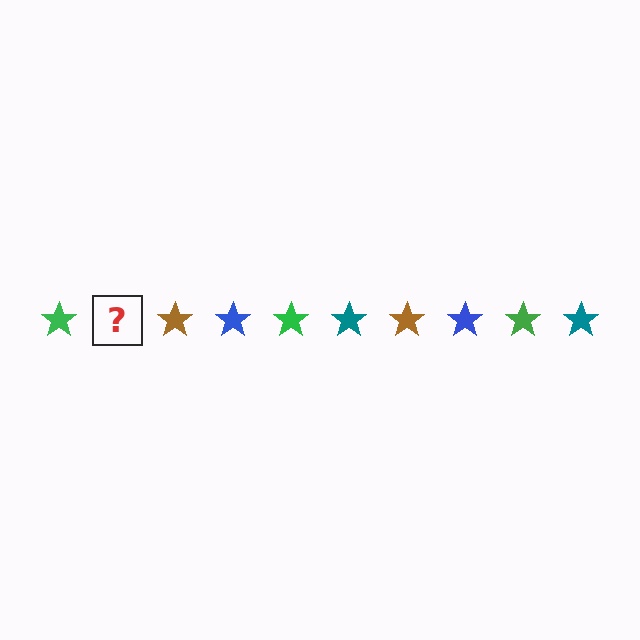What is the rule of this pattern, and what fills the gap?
The rule is that the pattern cycles through green, teal, brown, blue stars. The gap should be filled with a teal star.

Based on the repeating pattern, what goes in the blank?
The blank should be a teal star.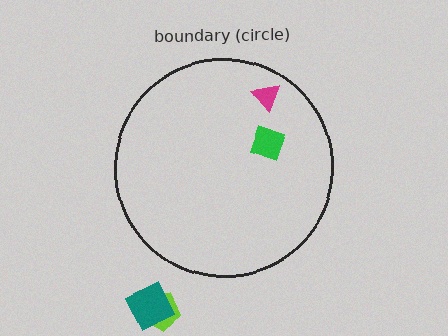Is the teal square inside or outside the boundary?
Outside.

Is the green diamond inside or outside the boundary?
Inside.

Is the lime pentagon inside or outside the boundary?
Outside.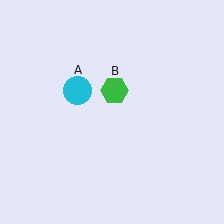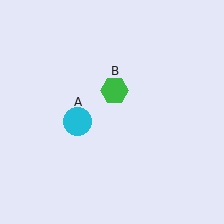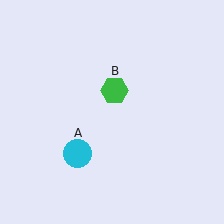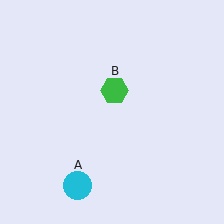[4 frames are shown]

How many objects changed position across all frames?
1 object changed position: cyan circle (object A).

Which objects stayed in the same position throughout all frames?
Green hexagon (object B) remained stationary.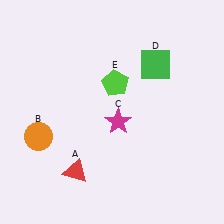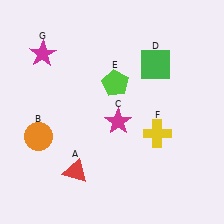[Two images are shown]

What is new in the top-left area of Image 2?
A magenta star (G) was added in the top-left area of Image 2.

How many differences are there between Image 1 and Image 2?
There are 2 differences between the two images.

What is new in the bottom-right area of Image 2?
A yellow cross (F) was added in the bottom-right area of Image 2.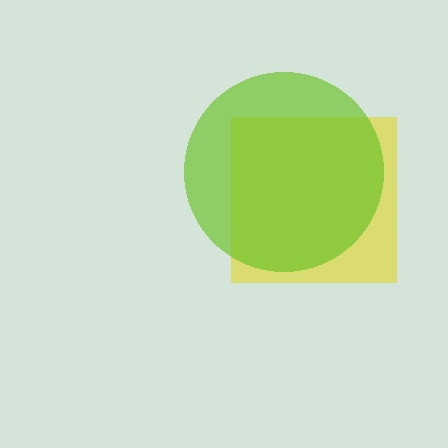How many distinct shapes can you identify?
There are 2 distinct shapes: a yellow square, a lime circle.